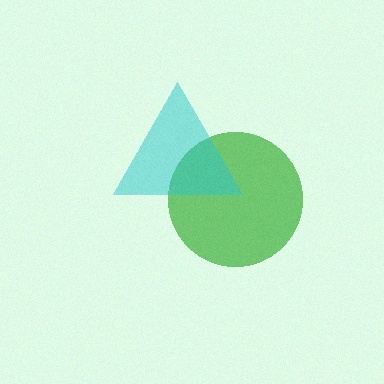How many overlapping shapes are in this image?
There are 2 overlapping shapes in the image.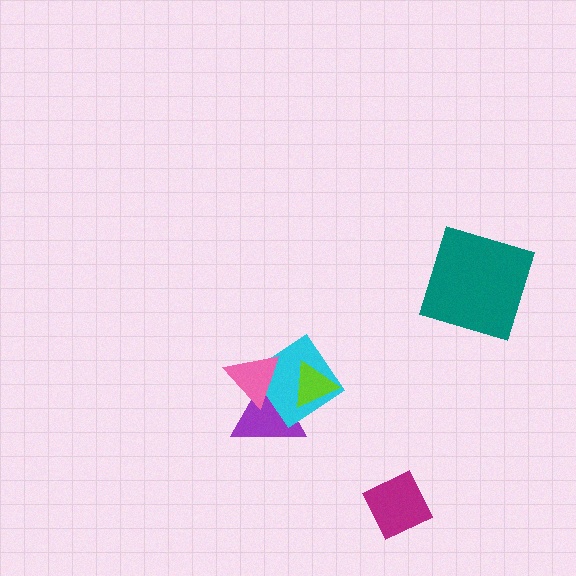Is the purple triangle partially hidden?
Yes, it is partially covered by another shape.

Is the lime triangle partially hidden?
No, no other shape covers it.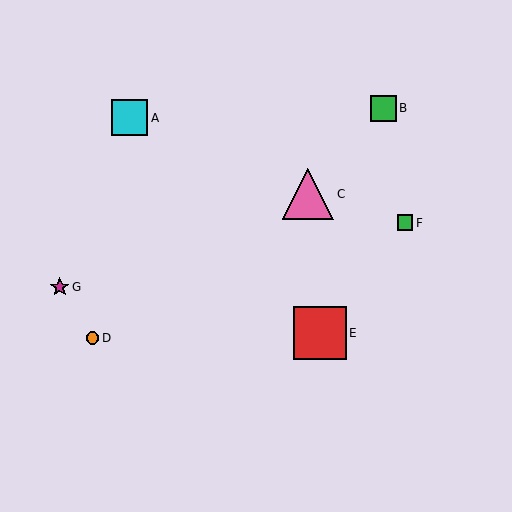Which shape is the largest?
The red square (labeled E) is the largest.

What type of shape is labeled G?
Shape G is a magenta star.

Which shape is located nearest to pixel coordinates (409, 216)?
The green square (labeled F) at (405, 223) is nearest to that location.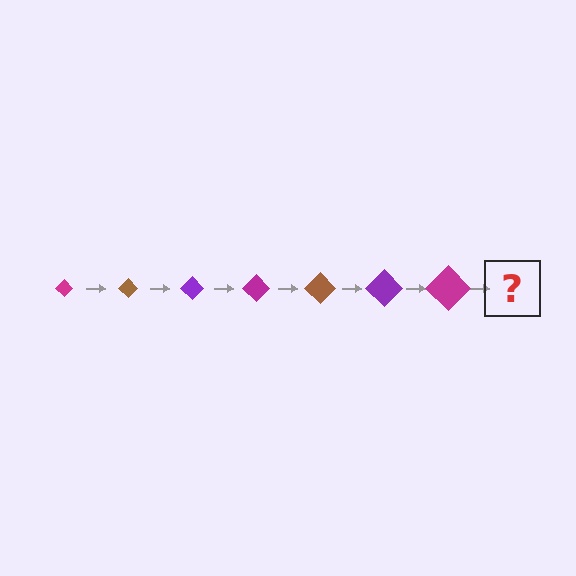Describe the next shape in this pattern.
It should be a brown diamond, larger than the previous one.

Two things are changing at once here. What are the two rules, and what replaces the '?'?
The two rules are that the diamond grows larger each step and the color cycles through magenta, brown, and purple. The '?' should be a brown diamond, larger than the previous one.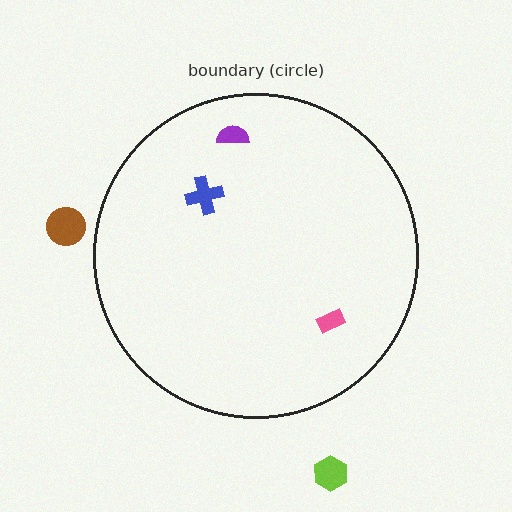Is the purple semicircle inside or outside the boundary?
Inside.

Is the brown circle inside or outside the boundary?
Outside.